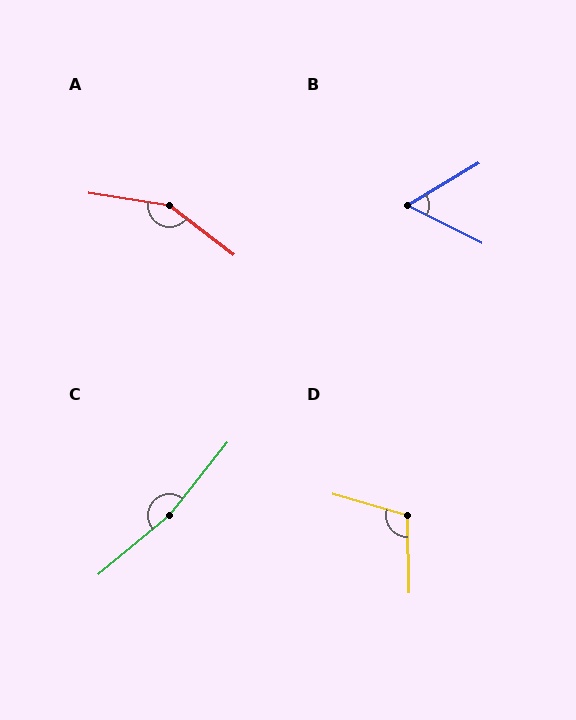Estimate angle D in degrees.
Approximately 107 degrees.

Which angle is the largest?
C, at approximately 168 degrees.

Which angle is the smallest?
B, at approximately 57 degrees.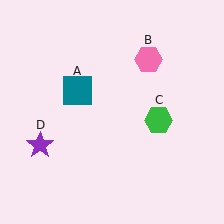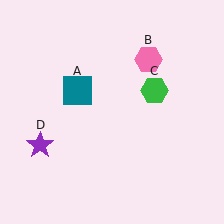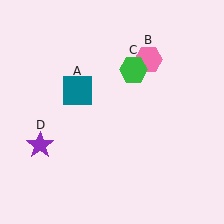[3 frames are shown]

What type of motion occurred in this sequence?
The green hexagon (object C) rotated counterclockwise around the center of the scene.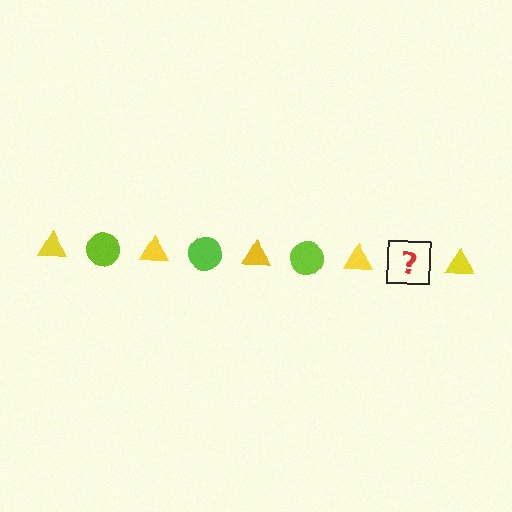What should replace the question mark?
The question mark should be replaced with a lime circle.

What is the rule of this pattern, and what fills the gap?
The rule is that the pattern alternates between yellow triangle and lime circle. The gap should be filled with a lime circle.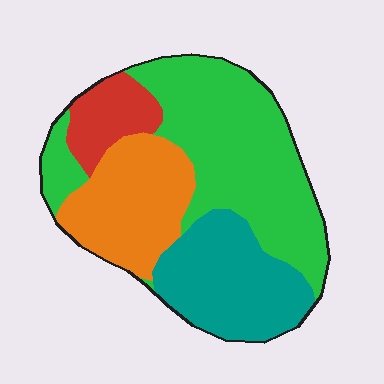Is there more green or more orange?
Green.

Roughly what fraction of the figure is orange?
Orange takes up between a sixth and a third of the figure.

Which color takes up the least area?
Red, at roughly 10%.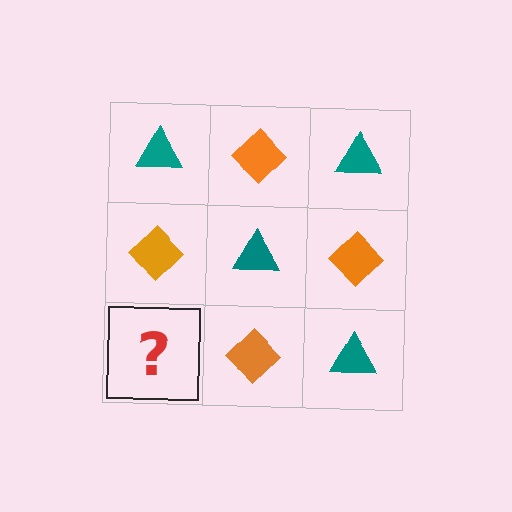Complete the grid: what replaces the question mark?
The question mark should be replaced with a teal triangle.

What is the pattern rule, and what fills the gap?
The rule is that it alternates teal triangle and orange diamond in a checkerboard pattern. The gap should be filled with a teal triangle.